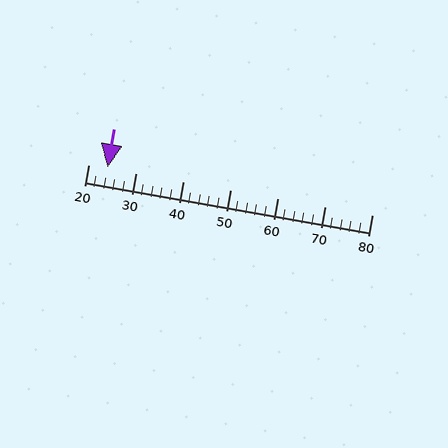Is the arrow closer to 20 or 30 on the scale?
The arrow is closer to 20.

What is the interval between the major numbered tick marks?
The major tick marks are spaced 10 units apart.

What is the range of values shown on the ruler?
The ruler shows values from 20 to 80.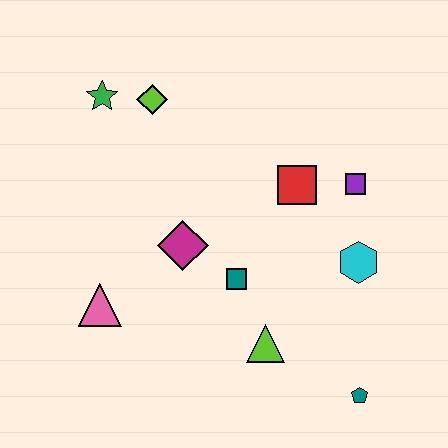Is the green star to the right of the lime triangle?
No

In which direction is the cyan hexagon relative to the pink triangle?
The cyan hexagon is to the right of the pink triangle.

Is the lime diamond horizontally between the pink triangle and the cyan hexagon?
Yes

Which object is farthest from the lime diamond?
The teal pentagon is farthest from the lime diamond.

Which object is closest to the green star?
The lime diamond is closest to the green star.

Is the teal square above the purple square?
No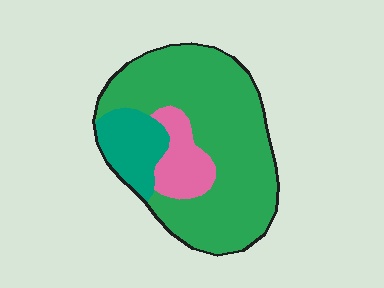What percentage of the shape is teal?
Teal takes up about one sixth (1/6) of the shape.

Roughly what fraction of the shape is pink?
Pink takes up about one eighth (1/8) of the shape.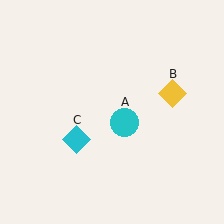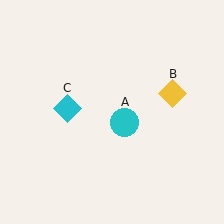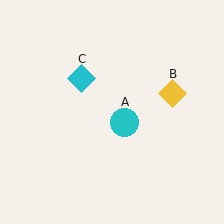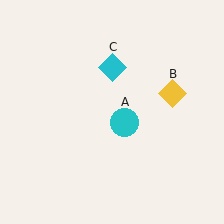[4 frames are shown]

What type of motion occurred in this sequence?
The cyan diamond (object C) rotated clockwise around the center of the scene.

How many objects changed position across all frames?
1 object changed position: cyan diamond (object C).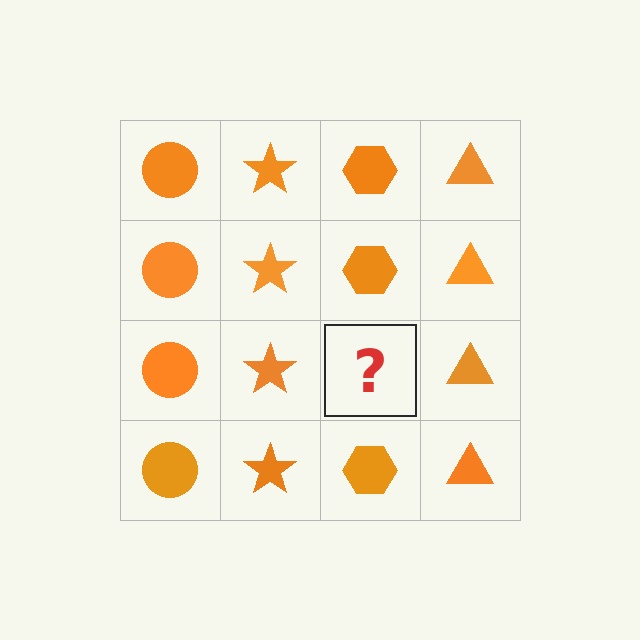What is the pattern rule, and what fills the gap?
The rule is that each column has a consistent shape. The gap should be filled with an orange hexagon.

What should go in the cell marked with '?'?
The missing cell should contain an orange hexagon.